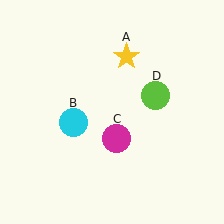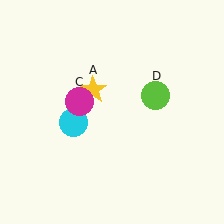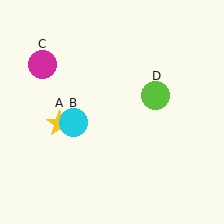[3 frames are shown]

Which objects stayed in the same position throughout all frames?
Cyan circle (object B) and lime circle (object D) remained stationary.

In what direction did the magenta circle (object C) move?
The magenta circle (object C) moved up and to the left.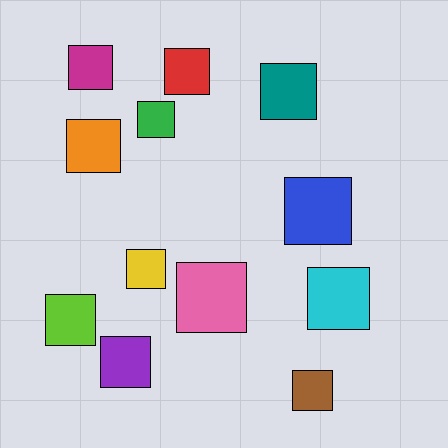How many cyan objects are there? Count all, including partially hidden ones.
There is 1 cyan object.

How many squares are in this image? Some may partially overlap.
There are 12 squares.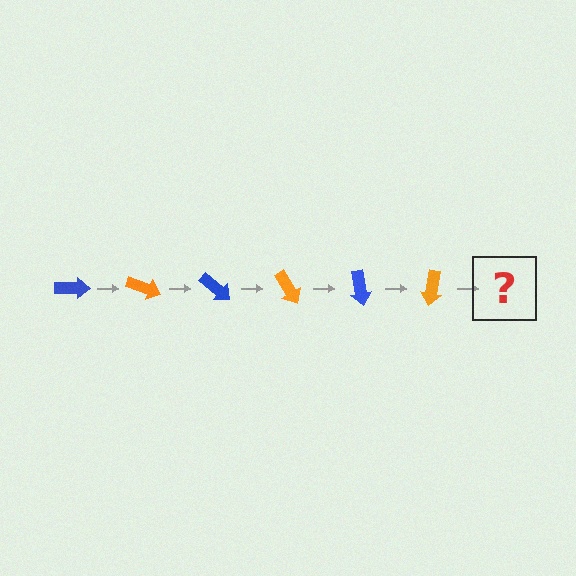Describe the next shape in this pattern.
It should be a blue arrow, rotated 120 degrees from the start.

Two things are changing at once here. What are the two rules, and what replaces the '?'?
The two rules are that it rotates 20 degrees each step and the color cycles through blue and orange. The '?' should be a blue arrow, rotated 120 degrees from the start.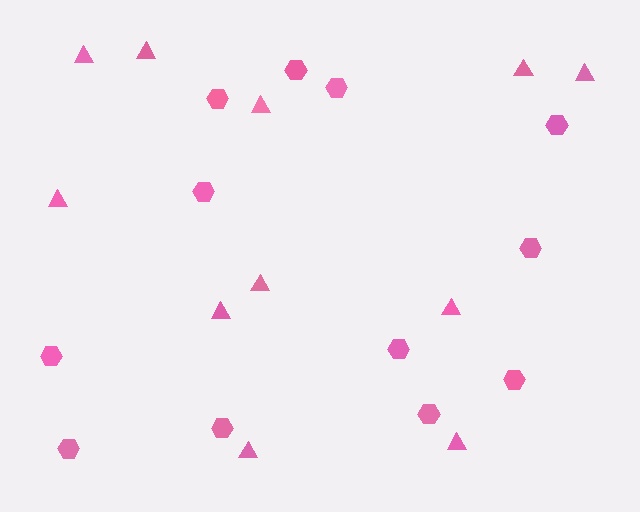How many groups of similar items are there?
There are 2 groups: one group of triangles (11) and one group of hexagons (12).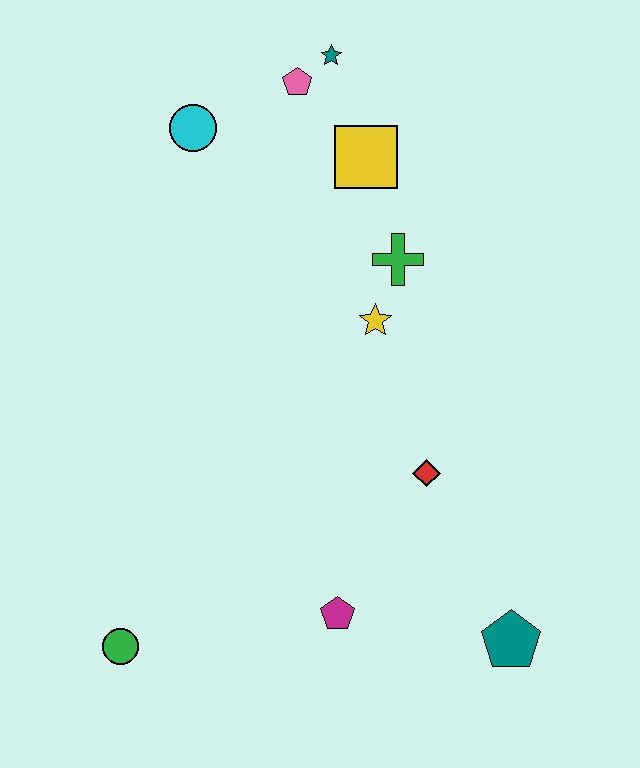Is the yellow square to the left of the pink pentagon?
No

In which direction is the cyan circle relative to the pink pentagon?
The cyan circle is to the left of the pink pentagon.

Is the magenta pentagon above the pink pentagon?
No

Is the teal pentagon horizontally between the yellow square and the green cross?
No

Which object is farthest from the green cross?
The green circle is farthest from the green cross.